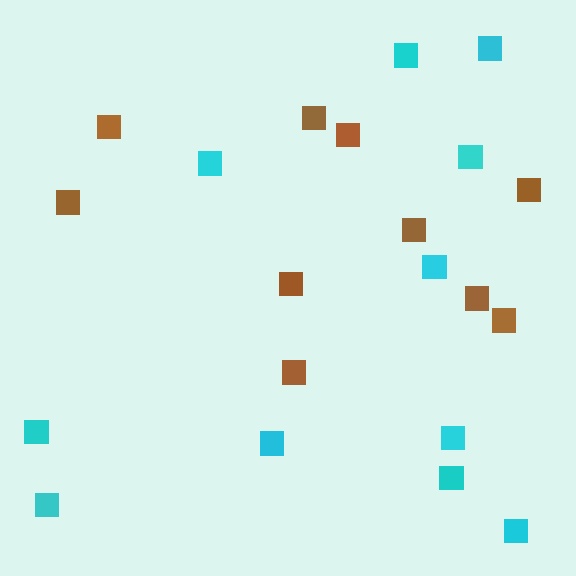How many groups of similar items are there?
There are 2 groups: one group of cyan squares (11) and one group of brown squares (10).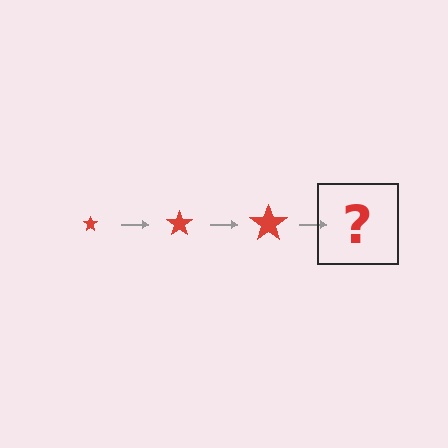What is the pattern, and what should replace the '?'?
The pattern is that the star gets progressively larger each step. The '?' should be a red star, larger than the previous one.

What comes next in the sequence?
The next element should be a red star, larger than the previous one.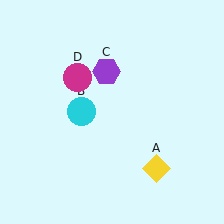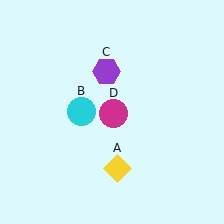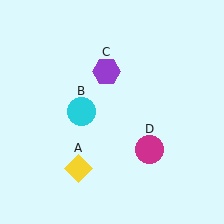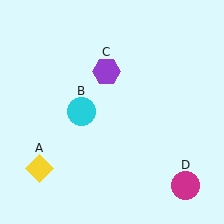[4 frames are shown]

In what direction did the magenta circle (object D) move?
The magenta circle (object D) moved down and to the right.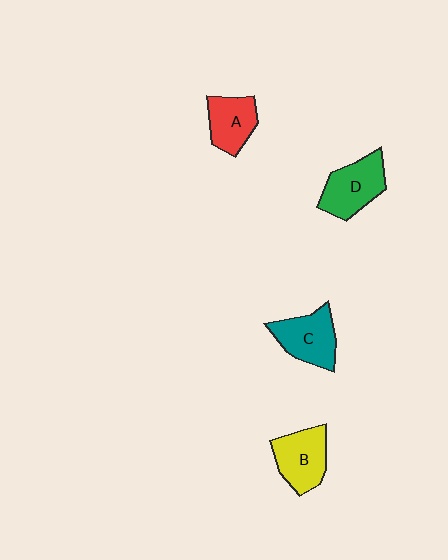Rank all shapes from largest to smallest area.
From largest to smallest: D (green), C (teal), B (yellow), A (red).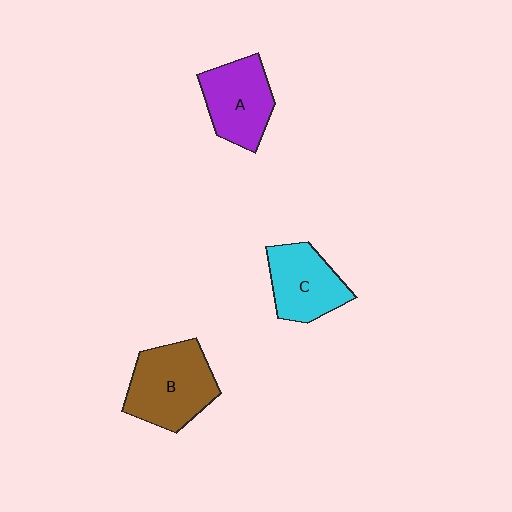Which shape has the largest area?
Shape B (brown).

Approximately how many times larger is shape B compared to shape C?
Approximately 1.3 times.